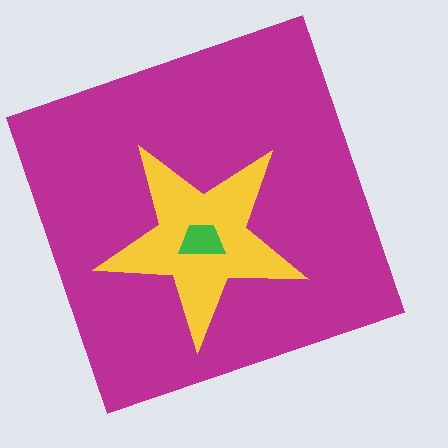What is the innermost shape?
The green trapezoid.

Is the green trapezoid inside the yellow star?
Yes.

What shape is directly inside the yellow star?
The green trapezoid.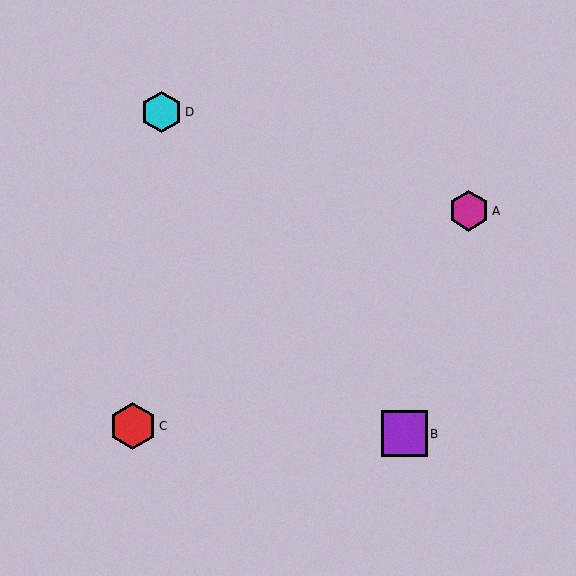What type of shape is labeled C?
Shape C is a red hexagon.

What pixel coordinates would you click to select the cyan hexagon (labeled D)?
Click at (162, 112) to select the cyan hexagon D.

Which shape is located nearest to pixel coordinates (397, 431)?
The purple square (labeled B) at (404, 434) is nearest to that location.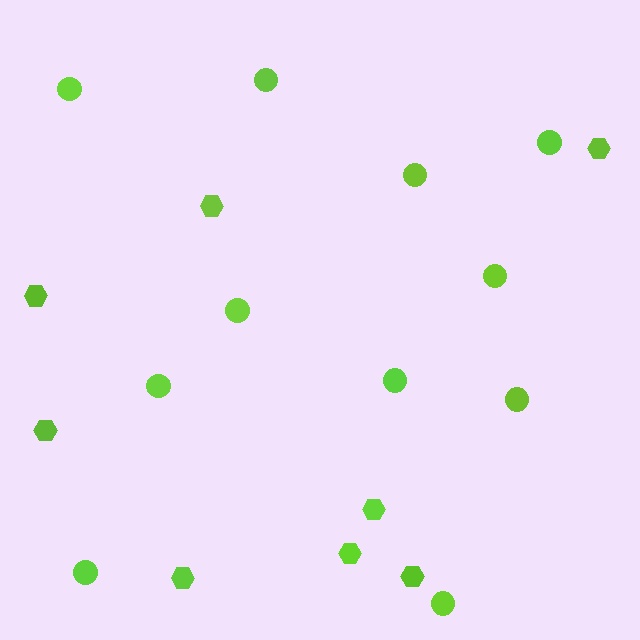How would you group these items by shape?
There are 2 groups: one group of hexagons (8) and one group of circles (11).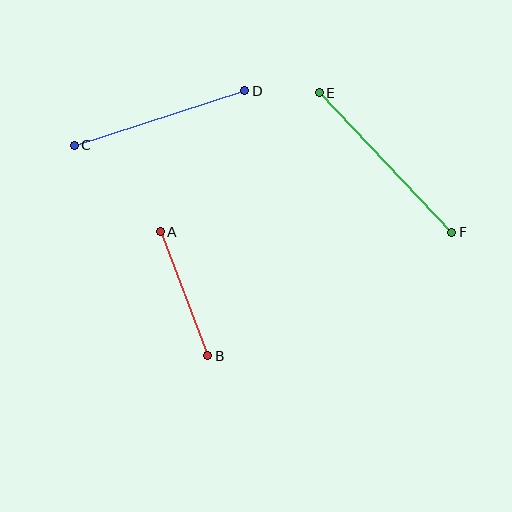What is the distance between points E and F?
The distance is approximately 192 pixels.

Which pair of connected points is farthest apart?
Points E and F are farthest apart.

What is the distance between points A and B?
The distance is approximately 133 pixels.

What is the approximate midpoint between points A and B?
The midpoint is at approximately (184, 294) pixels.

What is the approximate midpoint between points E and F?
The midpoint is at approximately (385, 163) pixels.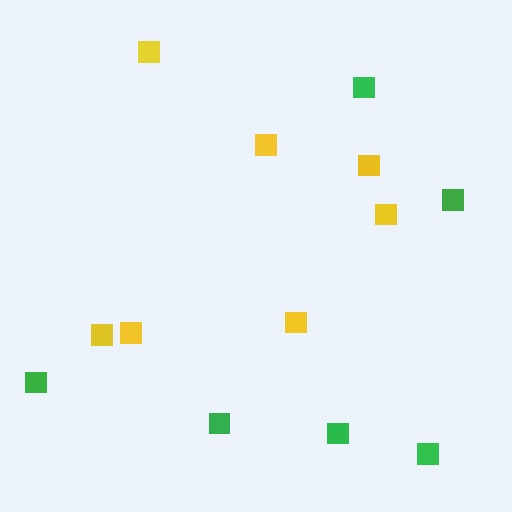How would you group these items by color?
There are 2 groups: one group of green squares (6) and one group of yellow squares (7).